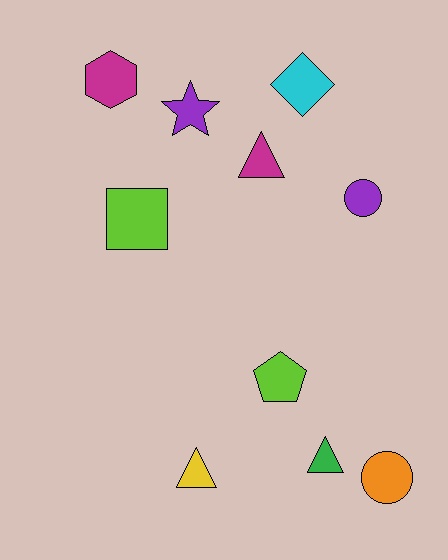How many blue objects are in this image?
There are no blue objects.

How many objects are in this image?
There are 10 objects.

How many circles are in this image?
There are 2 circles.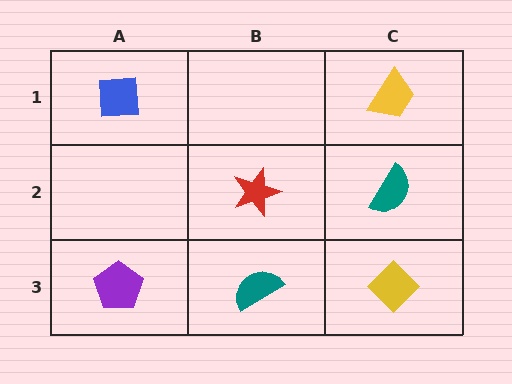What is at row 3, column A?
A purple pentagon.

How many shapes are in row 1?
2 shapes.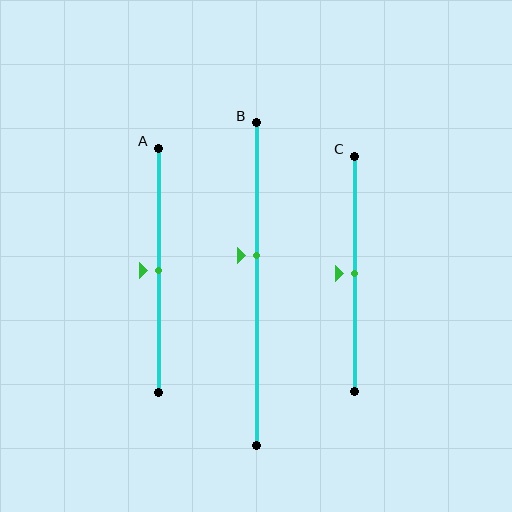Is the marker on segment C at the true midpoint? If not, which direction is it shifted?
Yes, the marker on segment C is at the true midpoint.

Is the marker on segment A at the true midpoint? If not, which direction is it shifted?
Yes, the marker on segment A is at the true midpoint.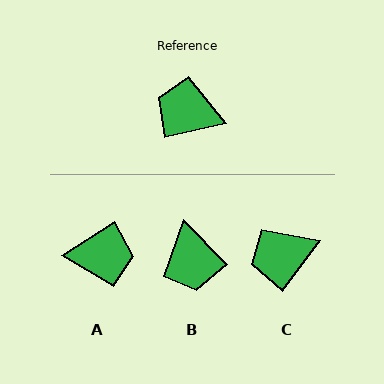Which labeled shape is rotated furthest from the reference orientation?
A, about 160 degrees away.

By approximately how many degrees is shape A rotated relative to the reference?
Approximately 160 degrees clockwise.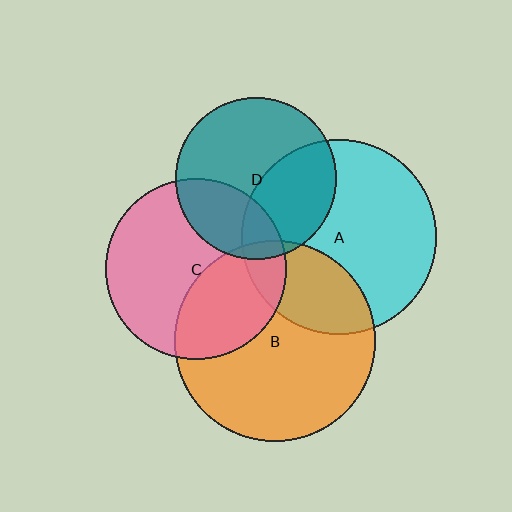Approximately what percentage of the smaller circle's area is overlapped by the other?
Approximately 30%.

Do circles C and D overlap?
Yes.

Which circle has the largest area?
Circle B (orange).